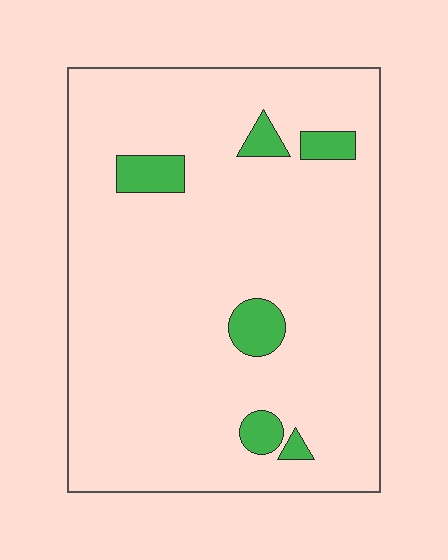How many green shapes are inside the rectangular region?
6.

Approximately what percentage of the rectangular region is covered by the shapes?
Approximately 10%.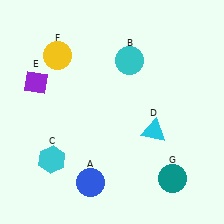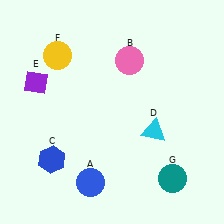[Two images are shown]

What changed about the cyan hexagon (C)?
In Image 1, C is cyan. In Image 2, it changed to blue.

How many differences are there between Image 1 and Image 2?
There are 2 differences between the two images.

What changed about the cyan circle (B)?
In Image 1, B is cyan. In Image 2, it changed to pink.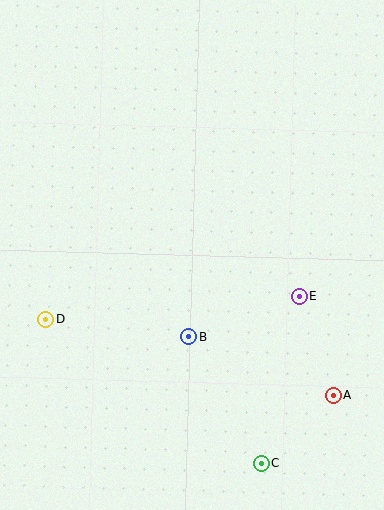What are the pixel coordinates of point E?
Point E is at (299, 296).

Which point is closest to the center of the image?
Point B at (188, 337) is closest to the center.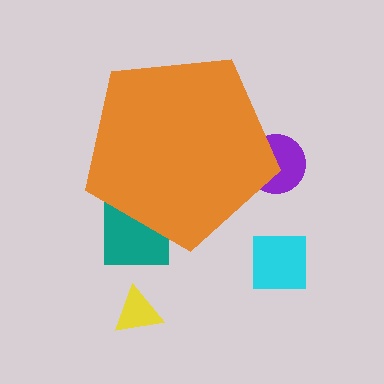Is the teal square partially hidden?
Yes, the teal square is partially hidden behind the orange pentagon.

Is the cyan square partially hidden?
No, the cyan square is fully visible.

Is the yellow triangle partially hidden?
No, the yellow triangle is fully visible.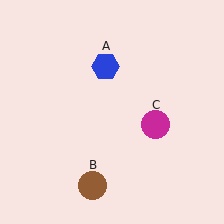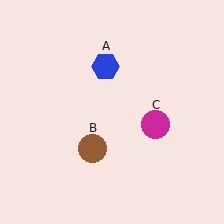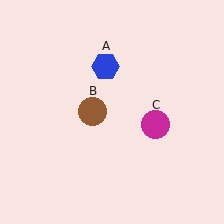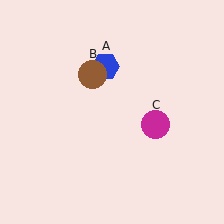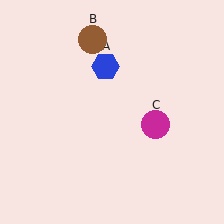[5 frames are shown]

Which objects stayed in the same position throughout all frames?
Blue hexagon (object A) and magenta circle (object C) remained stationary.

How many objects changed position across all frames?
1 object changed position: brown circle (object B).